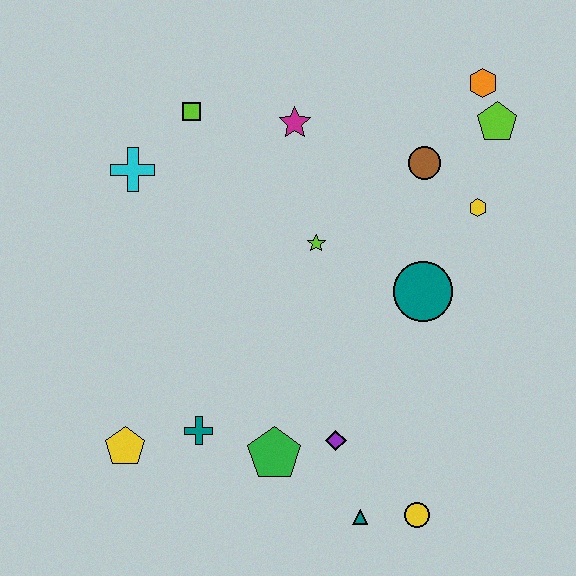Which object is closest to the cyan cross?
The lime square is closest to the cyan cross.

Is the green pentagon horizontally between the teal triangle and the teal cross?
Yes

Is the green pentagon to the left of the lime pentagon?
Yes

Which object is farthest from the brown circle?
The yellow pentagon is farthest from the brown circle.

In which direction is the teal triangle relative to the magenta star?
The teal triangle is below the magenta star.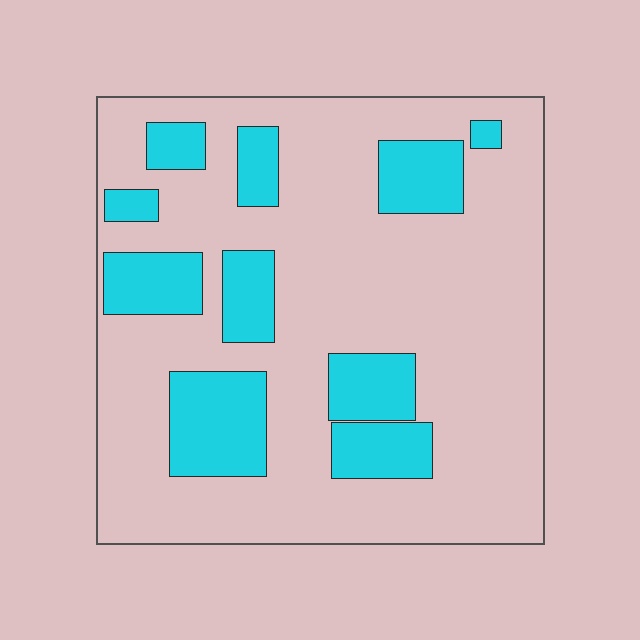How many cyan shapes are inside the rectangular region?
10.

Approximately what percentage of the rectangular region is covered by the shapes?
Approximately 25%.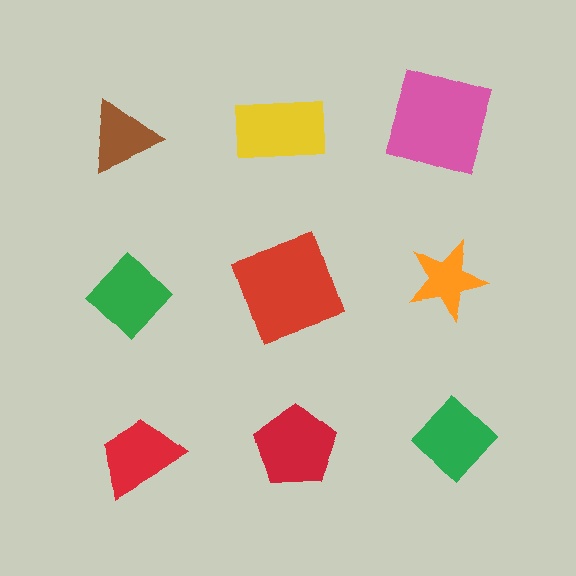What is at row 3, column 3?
A green diamond.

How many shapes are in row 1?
3 shapes.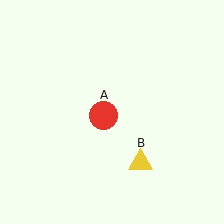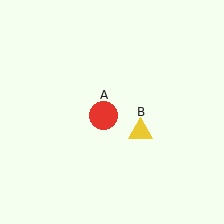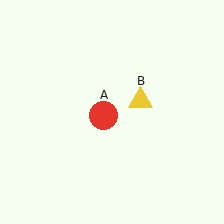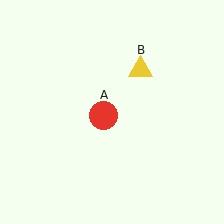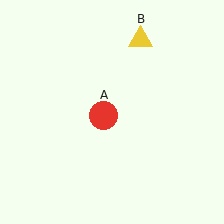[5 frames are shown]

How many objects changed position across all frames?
1 object changed position: yellow triangle (object B).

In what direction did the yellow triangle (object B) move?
The yellow triangle (object B) moved up.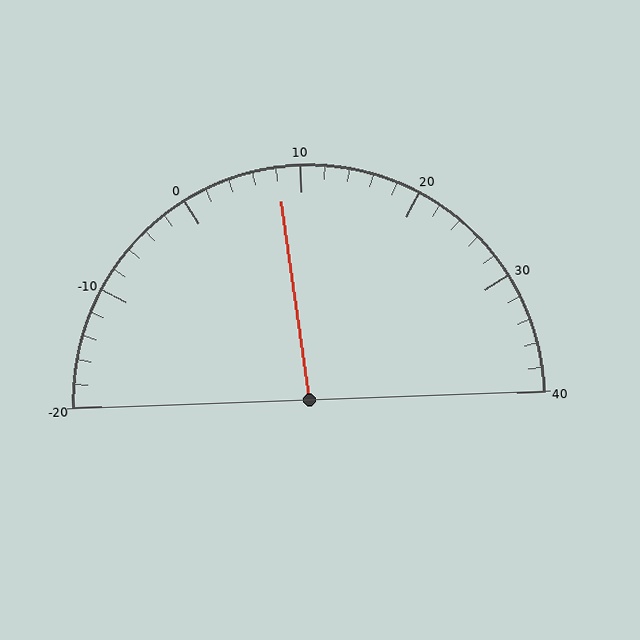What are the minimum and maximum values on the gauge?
The gauge ranges from -20 to 40.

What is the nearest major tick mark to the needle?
The nearest major tick mark is 10.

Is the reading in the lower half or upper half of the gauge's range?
The reading is in the lower half of the range (-20 to 40).